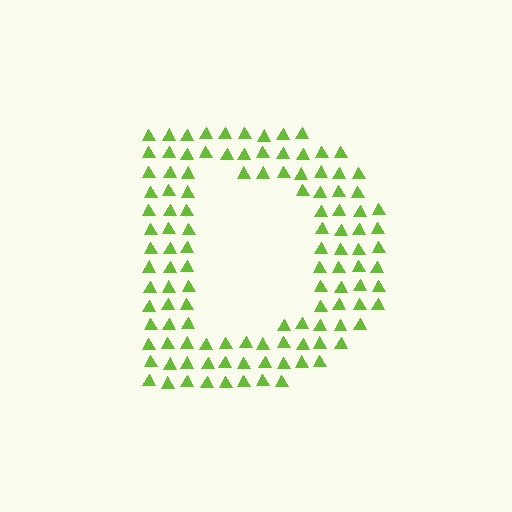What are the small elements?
The small elements are triangles.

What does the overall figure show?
The overall figure shows the letter D.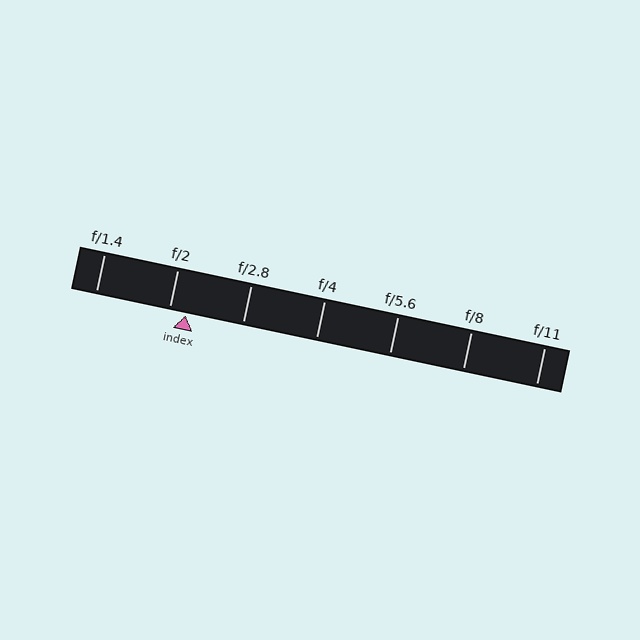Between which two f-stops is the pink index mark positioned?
The index mark is between f/2 and f/2.8.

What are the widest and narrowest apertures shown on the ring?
The widest aperture shown is f/1.4 and the narrowest is f/11.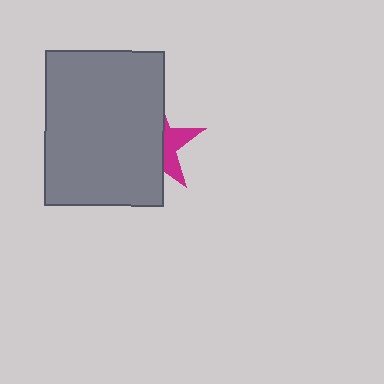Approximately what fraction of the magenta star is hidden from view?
Roughly 65% of the magenta star is hidden behind the gray rectangle.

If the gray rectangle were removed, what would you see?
You would see the complete magenta star.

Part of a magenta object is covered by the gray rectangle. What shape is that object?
It is a star.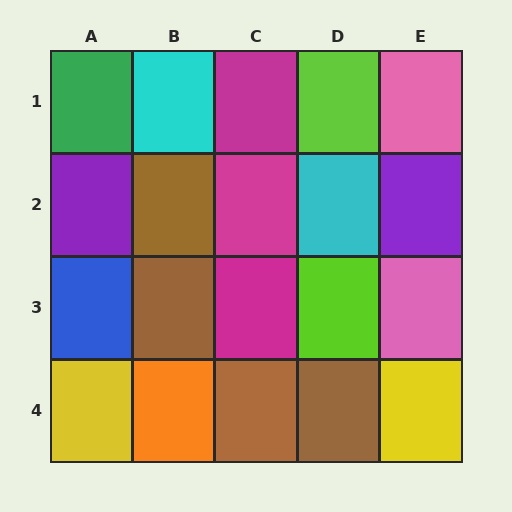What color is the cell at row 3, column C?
Magenta.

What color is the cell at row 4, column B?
Orange.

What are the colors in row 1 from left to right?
Green, cyan, magenta, lime, pink.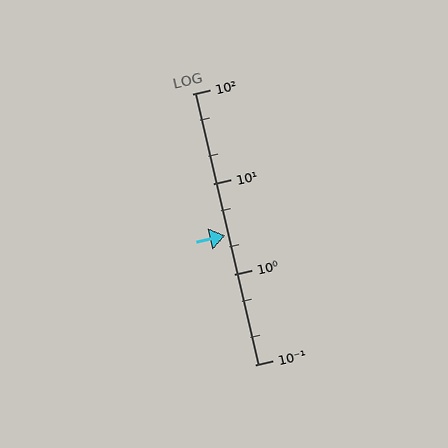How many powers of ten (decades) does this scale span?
The scale spans 3 decades, from 0.1 to 100.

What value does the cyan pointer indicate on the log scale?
The pointer indicates approximately 2.7.